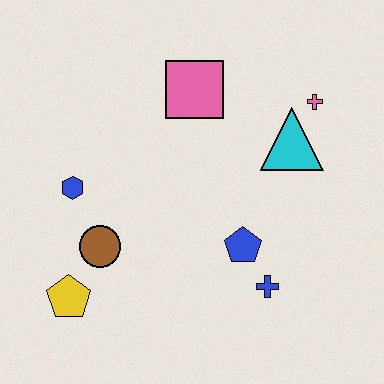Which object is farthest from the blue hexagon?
The pink cross is farthest from the blue hexagon.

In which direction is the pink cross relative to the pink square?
The pink cross is to the right of the pink square.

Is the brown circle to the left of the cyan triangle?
Yes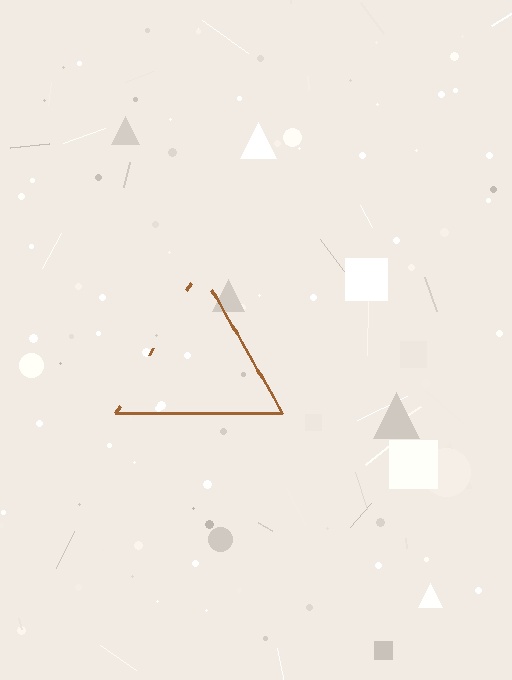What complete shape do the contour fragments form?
The contour fragments form a triangle.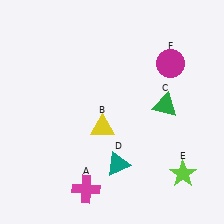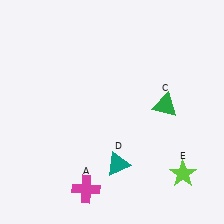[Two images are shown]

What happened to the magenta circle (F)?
The magenta circle (F) was removed in Image 2. It was in the top-right area of Image 1.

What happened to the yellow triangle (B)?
The yellow triangle (B) was removed in Image 2. It was in the bottom-left area of Image 1.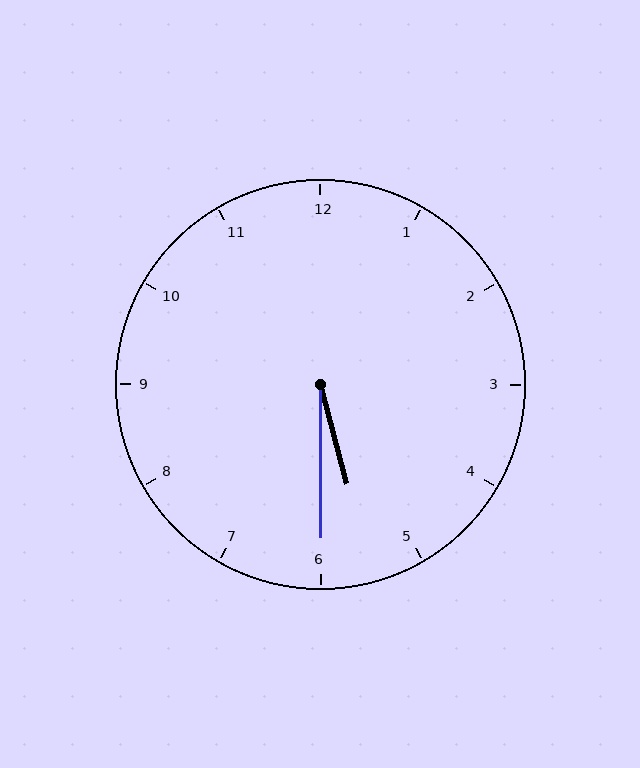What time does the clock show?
5:30.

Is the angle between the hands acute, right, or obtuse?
It is acute.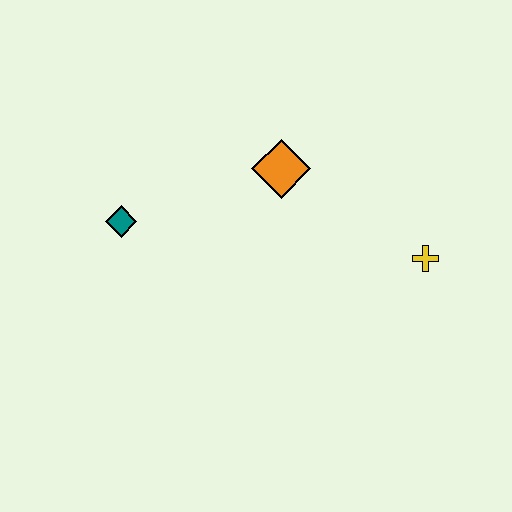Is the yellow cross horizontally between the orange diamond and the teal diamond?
No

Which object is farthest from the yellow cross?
The teal diamond is farthest from the yellow cross.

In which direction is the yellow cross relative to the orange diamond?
The yellow cross is to the right of the orange diamond.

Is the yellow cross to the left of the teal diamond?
No